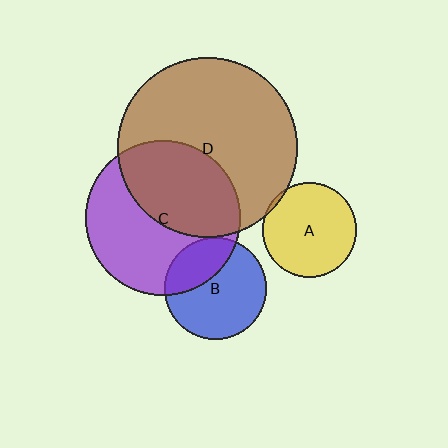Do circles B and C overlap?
Yes.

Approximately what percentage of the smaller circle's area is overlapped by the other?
Approximately 30%.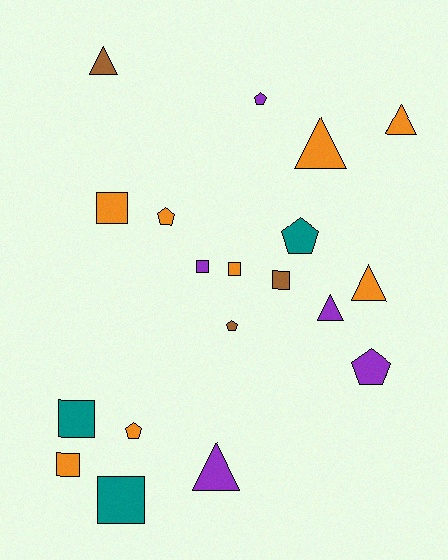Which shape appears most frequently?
Square, with 7 objects.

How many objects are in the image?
There are 19 objects.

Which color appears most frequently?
Orange, with 8 objects.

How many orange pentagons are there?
There are 2 orange pentagons.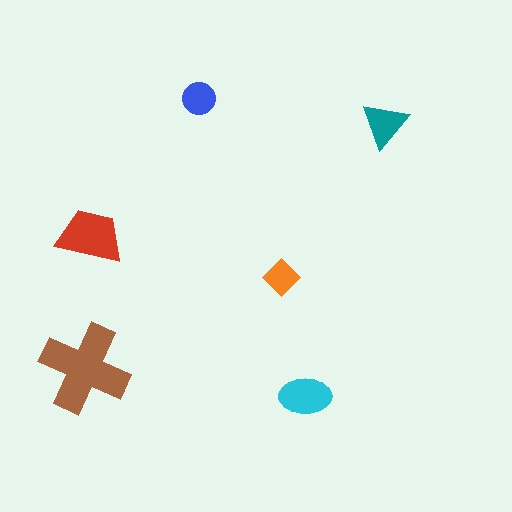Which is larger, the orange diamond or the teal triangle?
The teal triangle.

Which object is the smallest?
The orange diamond.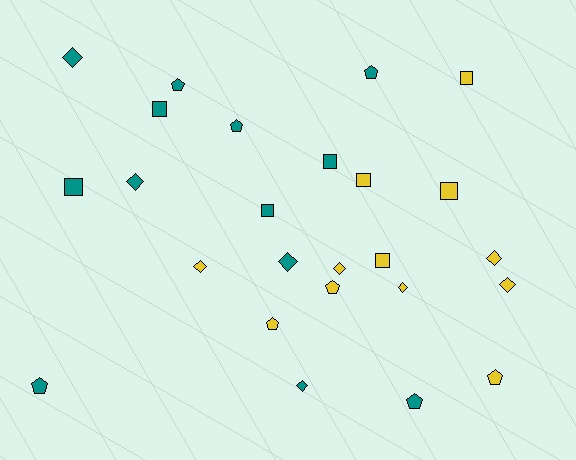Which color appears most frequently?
Teal, with 13 objects.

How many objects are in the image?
There are 25 objects.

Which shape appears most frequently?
Diamond, with 9 objects.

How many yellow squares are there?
There are 4 yellow squares.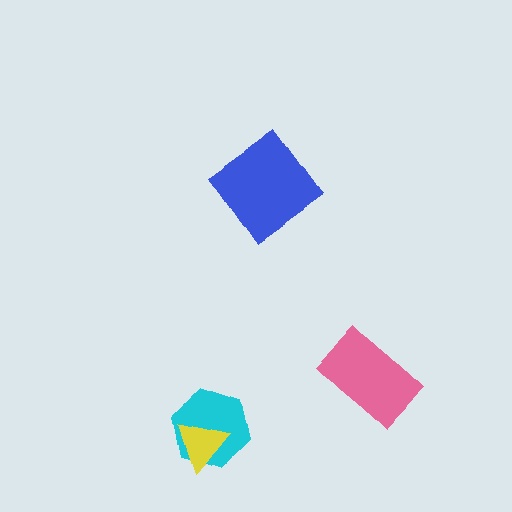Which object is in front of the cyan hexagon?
The yellow triangle is in front of the cyan hexagon.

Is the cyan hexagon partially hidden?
Yes, it is partially covered by another shape.